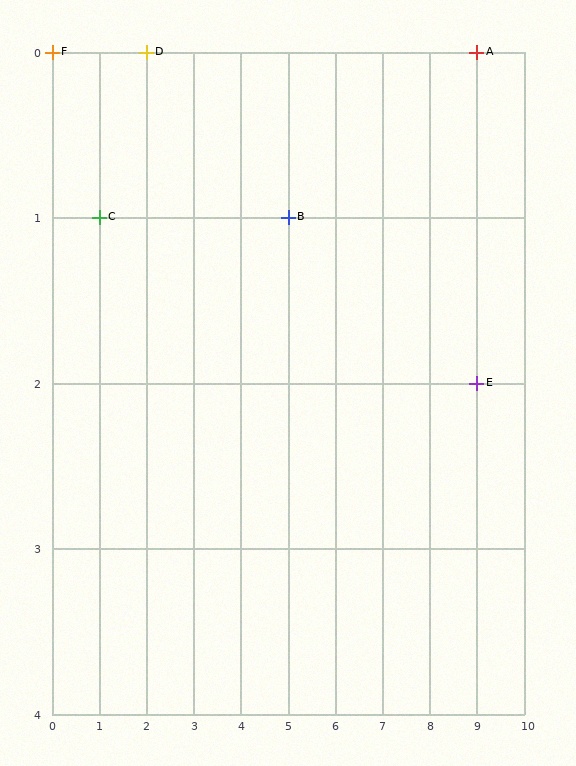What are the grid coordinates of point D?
Point D is at grid coordinates (2, 0).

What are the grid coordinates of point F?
Point F is at grid coordinates (0, 0).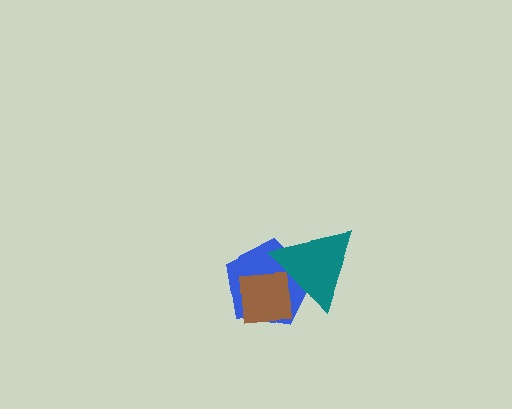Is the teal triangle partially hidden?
No, no other shape covers it.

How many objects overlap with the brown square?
2 objects overlap with the brown square.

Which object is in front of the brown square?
The teal triangle is in front of the brown square.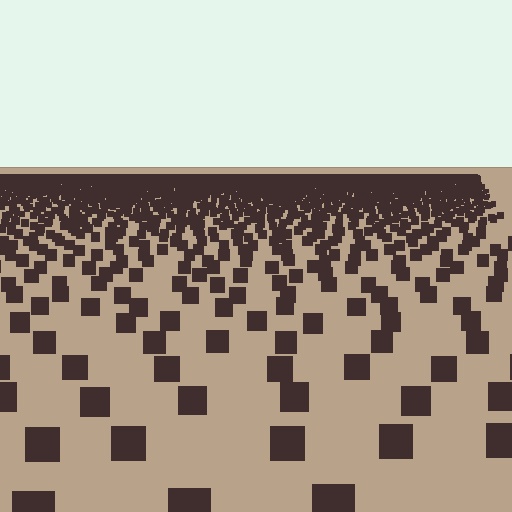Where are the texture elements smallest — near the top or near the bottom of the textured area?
Near the top.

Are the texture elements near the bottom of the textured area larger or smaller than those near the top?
Larger. Near the bottom, elements are closer to the viewer and appear at a bigger on-screen size.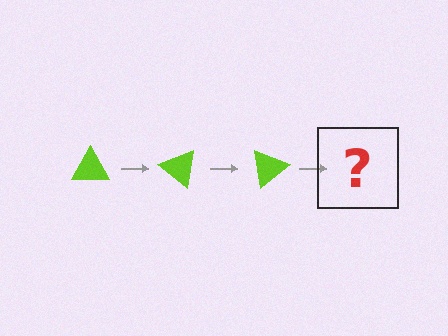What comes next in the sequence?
The next element should be a lime triangle rotated 120 degrees.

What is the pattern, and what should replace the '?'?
The pattern is that the triangle rotates 40 degrees each step. The '?' should be a lime triangle rotated 120 degrees.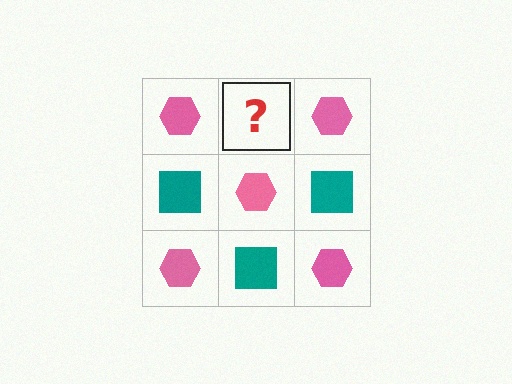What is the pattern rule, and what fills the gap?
The rule is that it alternates pink hexagon and teal square in a checkerboard pattern. The gap should be filled with a teal square.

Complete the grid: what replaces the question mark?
The question mark should be replaced with a teal square.